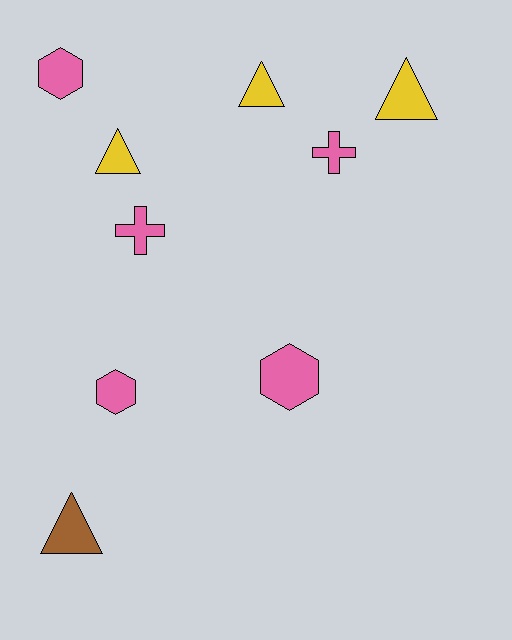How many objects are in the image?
There are 9 objects.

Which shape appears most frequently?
Triangle, with 4 objects.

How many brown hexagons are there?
There are no brown hexagons.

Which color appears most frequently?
Pink, with 5 objects.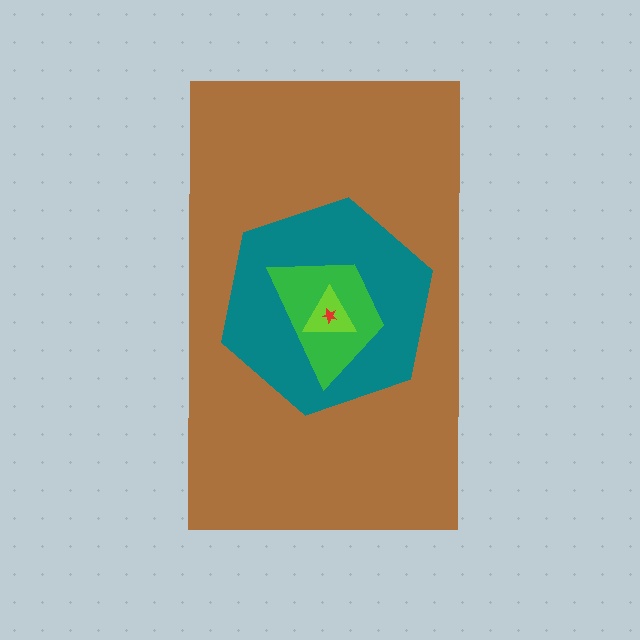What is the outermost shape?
The brown rectangle.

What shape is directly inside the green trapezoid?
The lime triangle.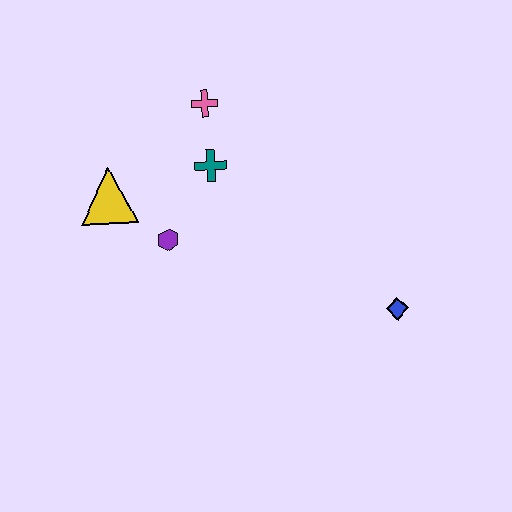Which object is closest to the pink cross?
The teal cross is closest to the pink cross.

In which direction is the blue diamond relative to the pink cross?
The blue diamond is below the pink cross.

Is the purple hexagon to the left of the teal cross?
Yes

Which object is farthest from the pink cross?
The blue diamond is farthest from the pink cross.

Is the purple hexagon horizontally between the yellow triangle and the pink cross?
Yes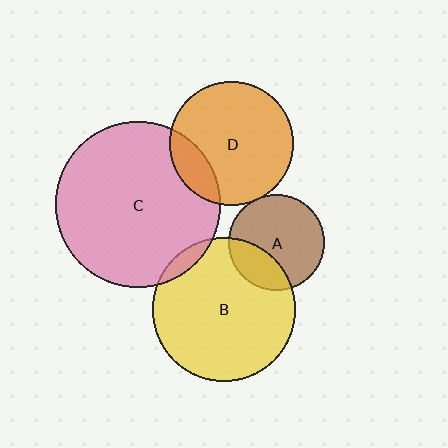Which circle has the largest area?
Circle C (pink).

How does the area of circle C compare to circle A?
Approximately 3.0 times.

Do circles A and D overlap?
Yes.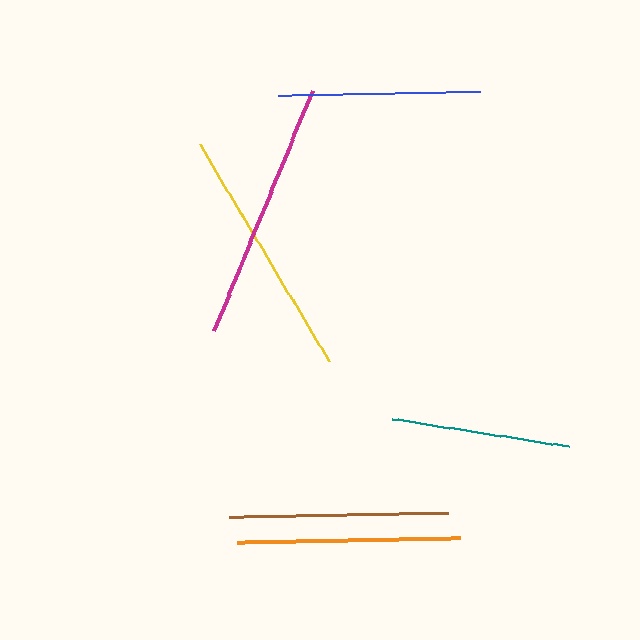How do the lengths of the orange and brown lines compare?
The orange and brown lines are approximately the same length.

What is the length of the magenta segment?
The magenta segment is approximately 259 pixels long.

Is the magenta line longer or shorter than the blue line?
The magenta line is longer than the blue line.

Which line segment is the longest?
The magenta line is the longest at approximately 259 pixels.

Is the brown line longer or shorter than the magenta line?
The magenta line is longer than the brown line.